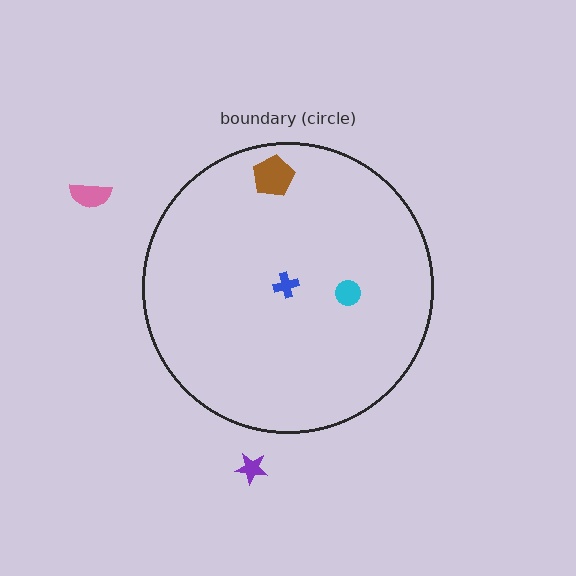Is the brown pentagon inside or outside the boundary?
Inside.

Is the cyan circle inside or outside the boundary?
Inside.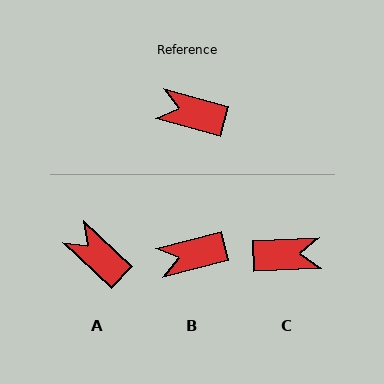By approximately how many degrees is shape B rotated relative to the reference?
Approximately 30 degrees counter-clockwise.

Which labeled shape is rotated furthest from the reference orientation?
C, about 162 degrees away.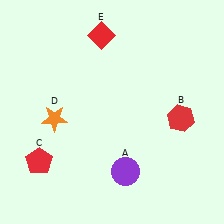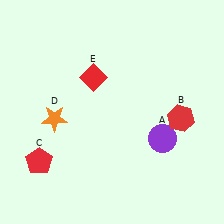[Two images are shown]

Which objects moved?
The objects that moved are: the purple circle (A), the red diamond (E).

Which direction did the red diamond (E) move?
The red diamond (E) moved down.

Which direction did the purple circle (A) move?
The purple circle (A) moved right.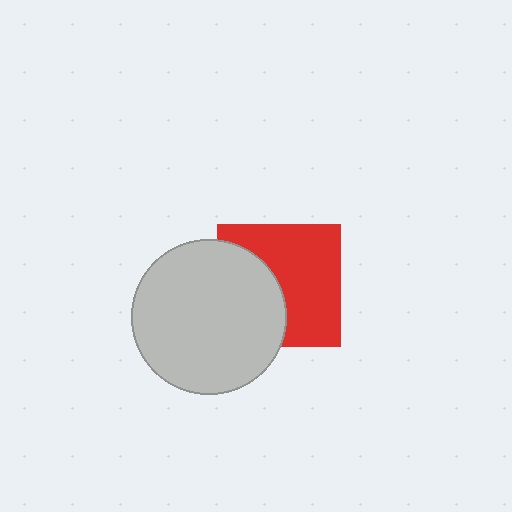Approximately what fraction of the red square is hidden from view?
Roughly 40% of the red square is hidden behind the light gray circle.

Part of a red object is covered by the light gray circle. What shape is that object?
It is a square.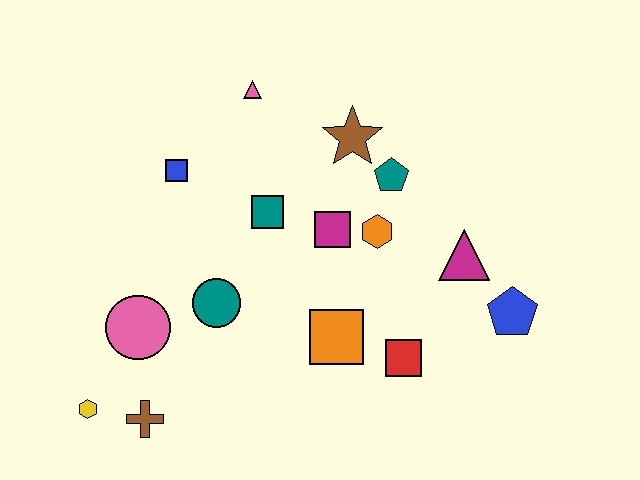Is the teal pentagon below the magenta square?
No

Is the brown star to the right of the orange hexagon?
No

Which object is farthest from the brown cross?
The blue pentagon is farthest from the brown cross.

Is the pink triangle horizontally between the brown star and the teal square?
No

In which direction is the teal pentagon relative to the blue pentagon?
The teal pentagon is above the blue pentagon.